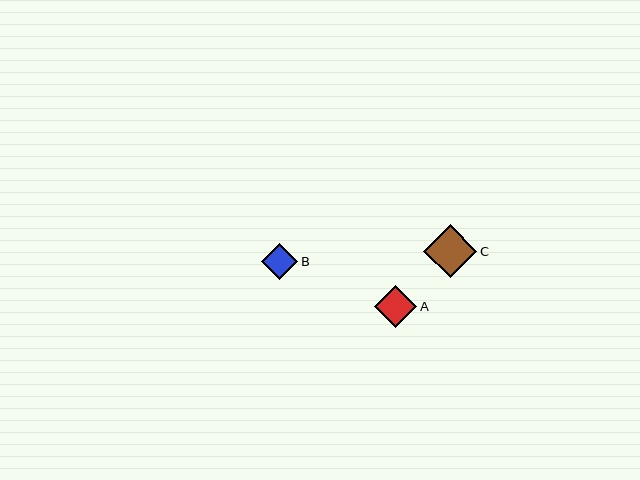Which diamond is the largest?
Diamond C is the largest with a size of approximately 53 pixels.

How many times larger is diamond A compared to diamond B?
Diamond A is approximately 1.2 times the size of diamond B.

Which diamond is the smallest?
Diamond B is the smallest with a size of approximately 36 pixels.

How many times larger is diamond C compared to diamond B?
Diamond C is approximately 1.5 times the size of diamond B.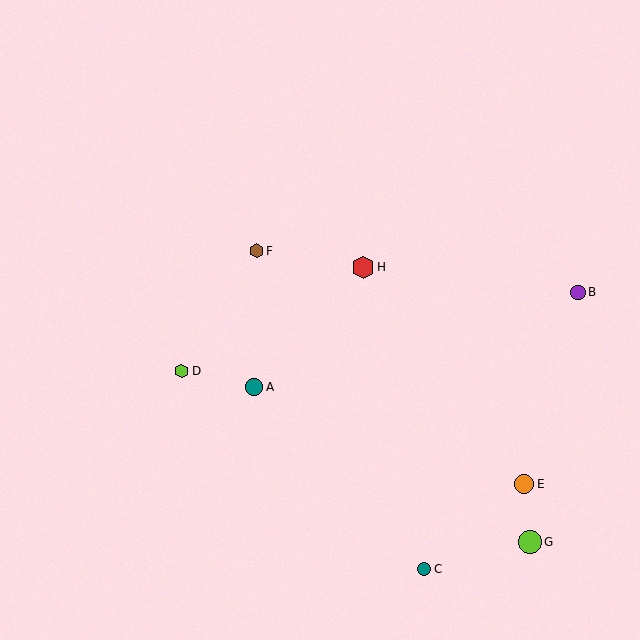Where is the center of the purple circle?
The center of the purple circle is at (578, 292).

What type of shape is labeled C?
Shape C is a teal circle.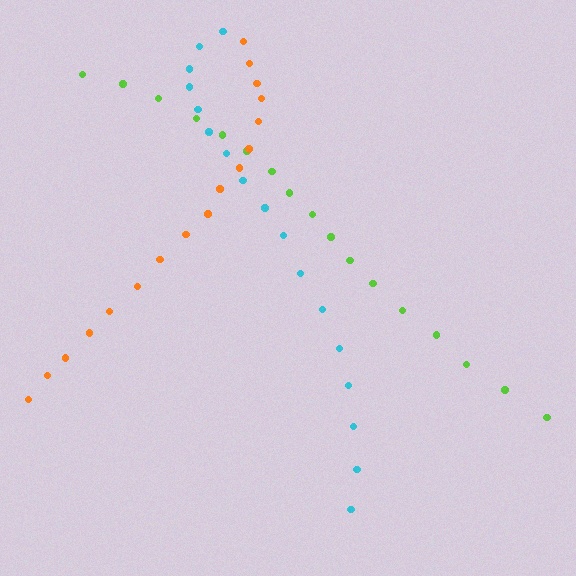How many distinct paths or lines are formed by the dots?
There are 3 distinct paths.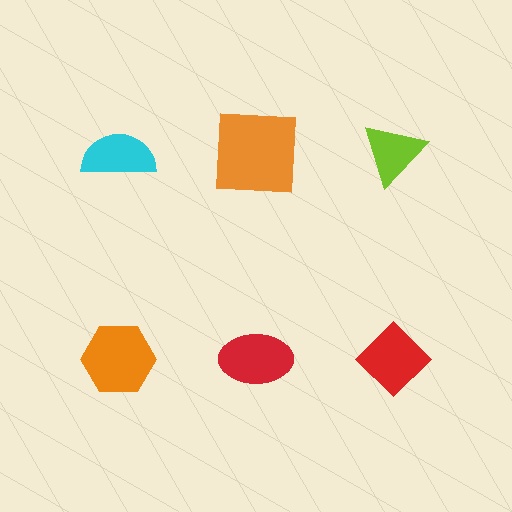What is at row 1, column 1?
A cyan semicircle.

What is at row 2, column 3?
A red diamond.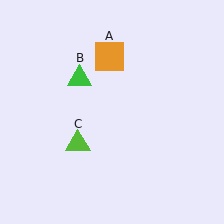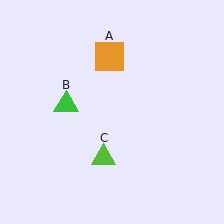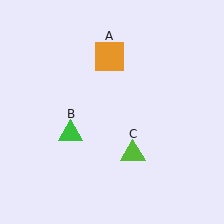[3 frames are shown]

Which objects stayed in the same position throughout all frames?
Orange square (object A) remained stationary.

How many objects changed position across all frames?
2 objects changed position: green triangle (object B), lime triangle (object C).